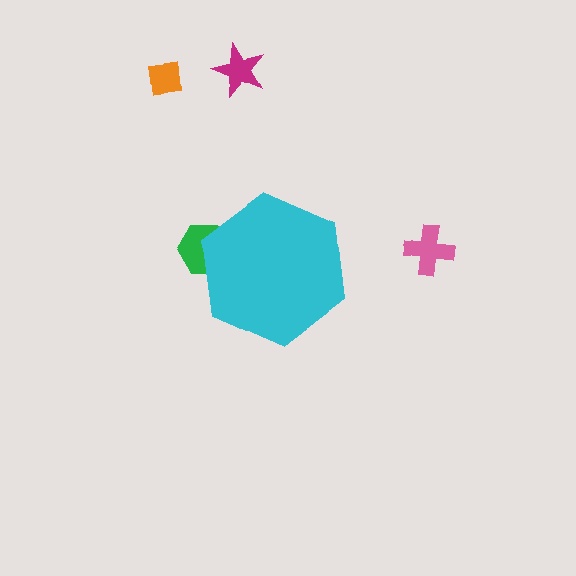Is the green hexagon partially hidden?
Yes, the green hexagon is partially hidden behind the cyan hexagon.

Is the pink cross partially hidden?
No, the pink cross is fully visible.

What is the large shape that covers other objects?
A cyan hexagon.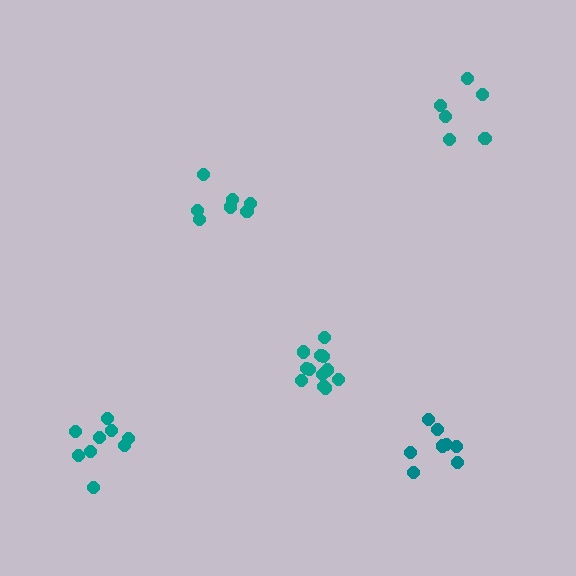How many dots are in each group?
Group 1: 12 dots, Group 2: 7 dots, Group 3: 9 dots, Group 4: 8 dots, Group 5: 6 dots (42 total).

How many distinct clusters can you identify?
There are 5 distinct clusters.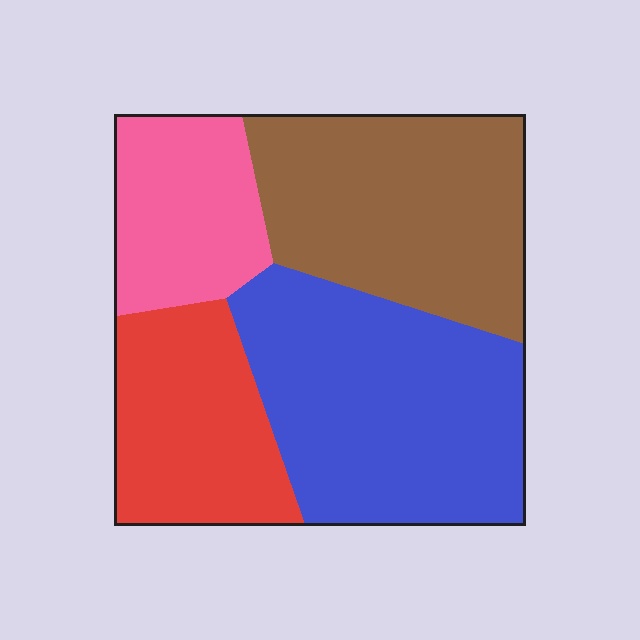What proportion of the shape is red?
Red covers roughly 20% of the shape.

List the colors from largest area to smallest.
From largest to smallest: blue, brown, red, pink.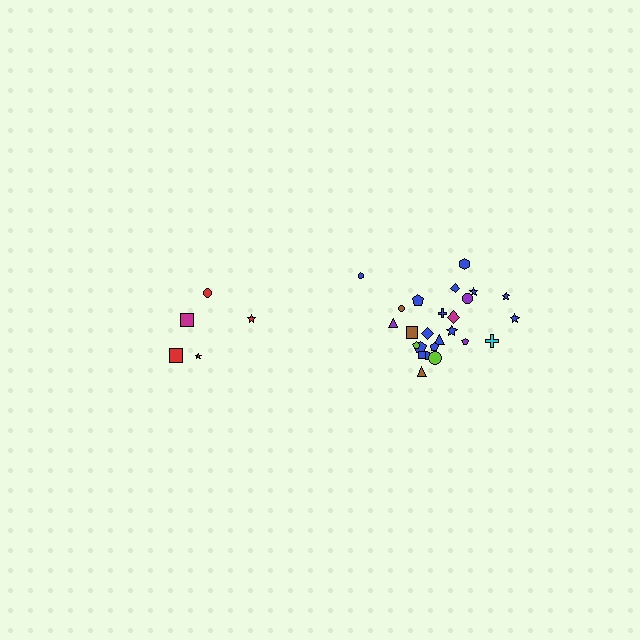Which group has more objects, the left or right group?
The right group.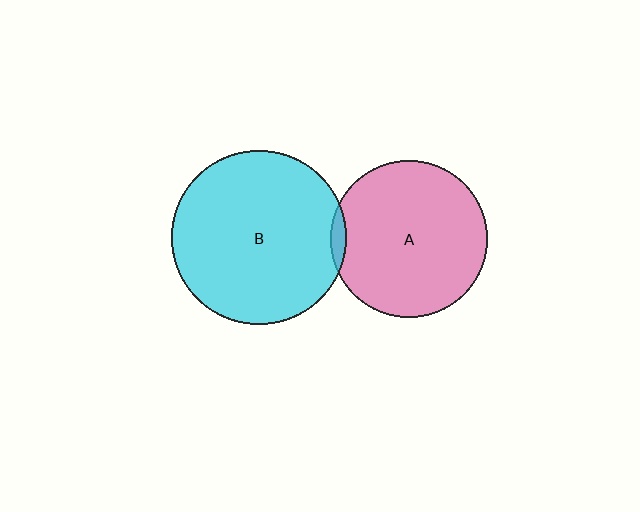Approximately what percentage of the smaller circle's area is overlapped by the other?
Approximately 5%.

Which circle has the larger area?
Circle B (cyan).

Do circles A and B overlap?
Yes.